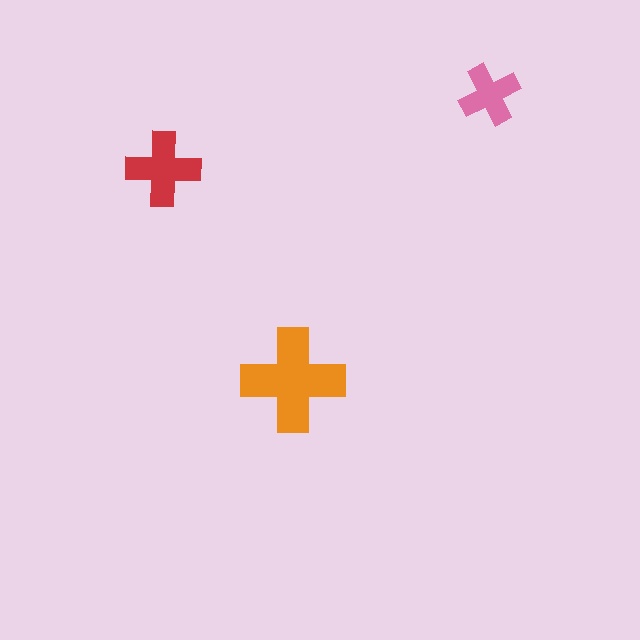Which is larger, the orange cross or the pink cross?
The orange one.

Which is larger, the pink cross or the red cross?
The red one.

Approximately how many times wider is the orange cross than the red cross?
About 1.5 times wider.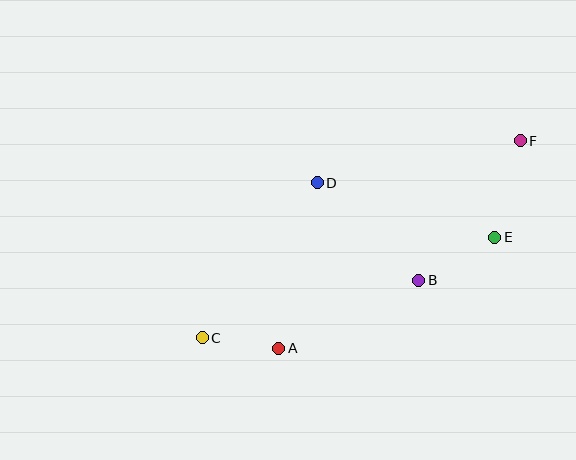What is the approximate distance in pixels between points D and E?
The distance between D and E is approximately 186 pixels.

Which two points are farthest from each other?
Points C and F are farthest from each other.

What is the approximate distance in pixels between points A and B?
The distance between A and B is approximately 156 pixels.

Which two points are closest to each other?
Points A and C are closest to each other.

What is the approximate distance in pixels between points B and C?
The distance between B and C is approximately 224 pixels.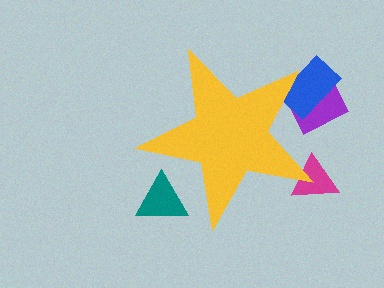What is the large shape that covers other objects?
A yellow star.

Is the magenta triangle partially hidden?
Yes, the magenta triangle is partially hidden behind the yellow star.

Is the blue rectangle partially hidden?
Yes, the blue rectangle is partially hidden behind the yellow star.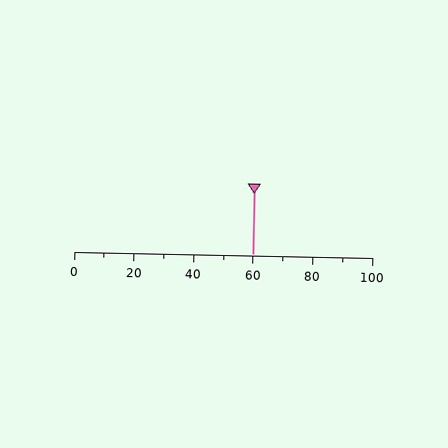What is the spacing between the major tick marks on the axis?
The major ticks are spaced 20 apart.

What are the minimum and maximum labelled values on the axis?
The axis runs from 0 to 100.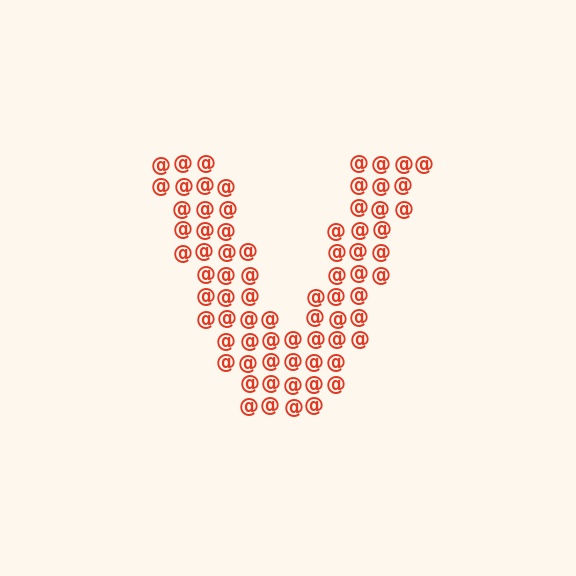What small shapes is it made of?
It is made of small at signs.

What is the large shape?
The large shape is the letter V.